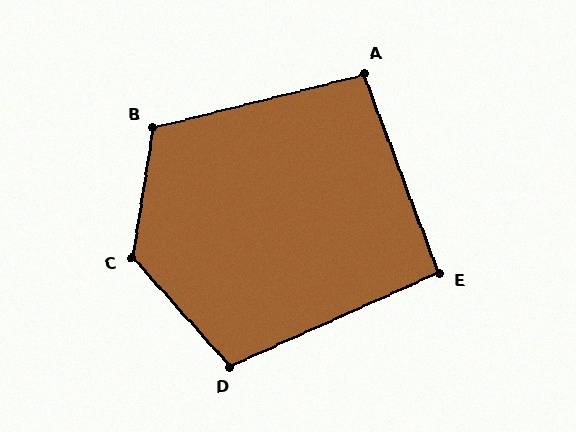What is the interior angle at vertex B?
Approximately 113 degrees (obtuse).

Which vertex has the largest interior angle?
C, at approximately 129 degrees.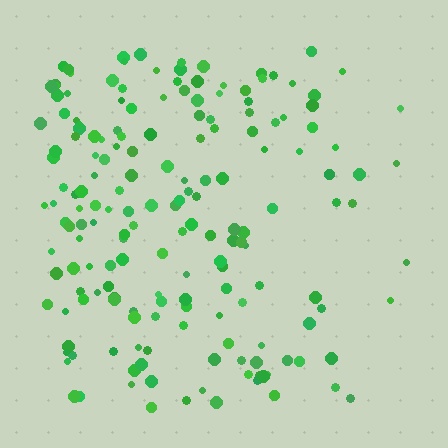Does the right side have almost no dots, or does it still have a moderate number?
Still a moderate number, just noticeably fewer than the left.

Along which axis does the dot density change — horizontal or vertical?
Horizontal.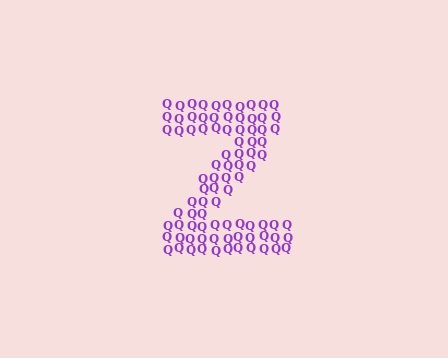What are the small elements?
The small elements are letter Q's.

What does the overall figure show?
The overall figure shows the letter Z.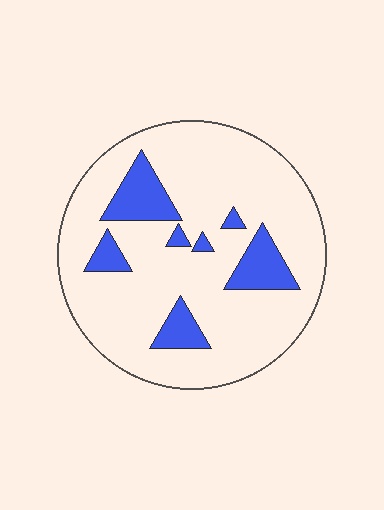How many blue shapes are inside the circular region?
7.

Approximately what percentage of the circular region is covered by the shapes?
Approximately 15%.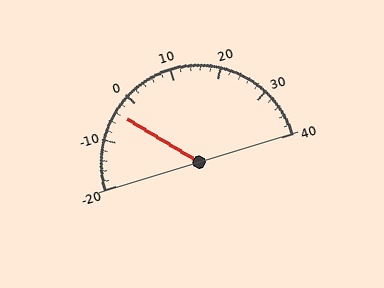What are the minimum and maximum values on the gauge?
The gauge ranges from -20 to 40.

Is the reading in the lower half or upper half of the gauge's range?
The reading is in the lower half of the range (-20 to 40).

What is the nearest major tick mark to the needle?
The nearest major tick mark is 0.